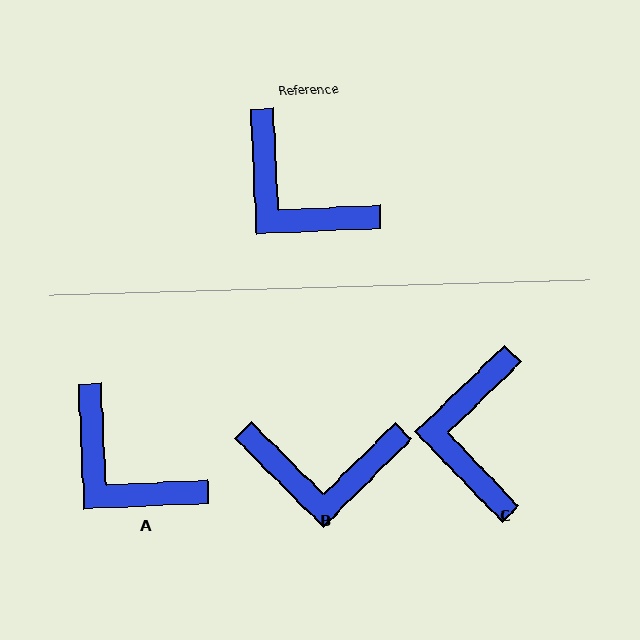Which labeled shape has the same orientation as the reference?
A.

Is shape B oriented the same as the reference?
No, it is off by about 42 degrees.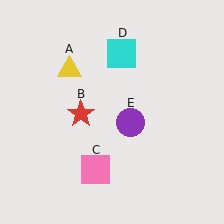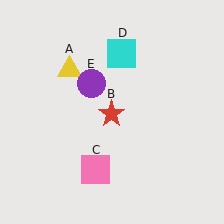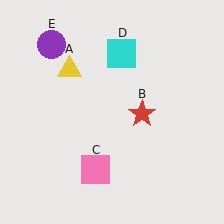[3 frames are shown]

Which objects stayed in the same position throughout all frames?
Yellow triangle (object A) and pink square (object C) and cyan square (object D) remained stationary.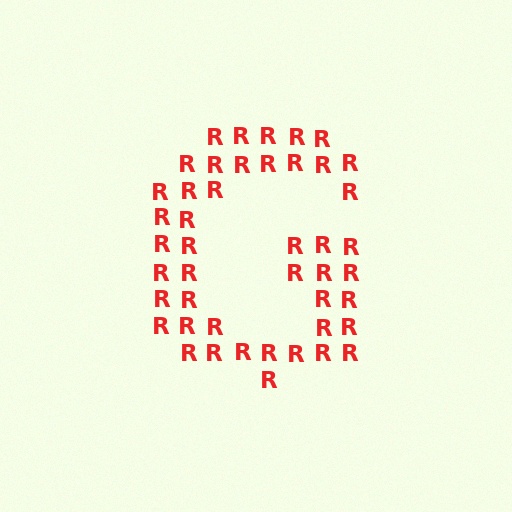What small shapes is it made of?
It is made of small letter R's.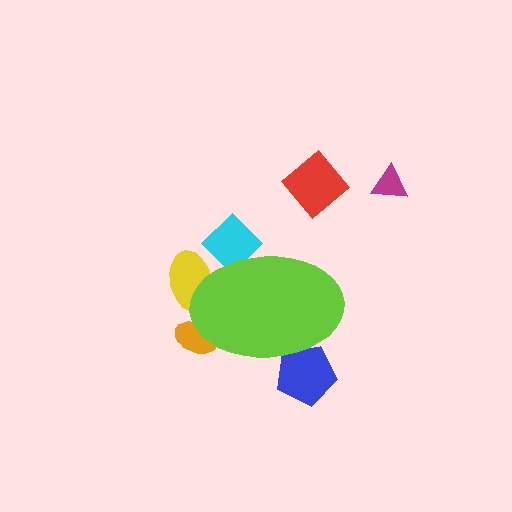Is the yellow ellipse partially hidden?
Yes, the yellow ellipse is partially hidden behind the lime ellipse.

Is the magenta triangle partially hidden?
No, the magenta triangle is fully visible.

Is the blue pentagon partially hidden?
Yes, the blue pentagon is partially hidden behind the lime ellipse.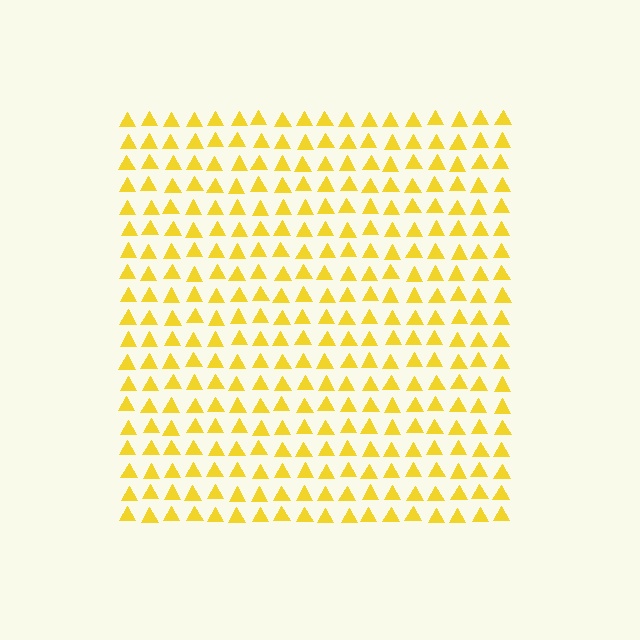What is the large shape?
The large shape is a square.